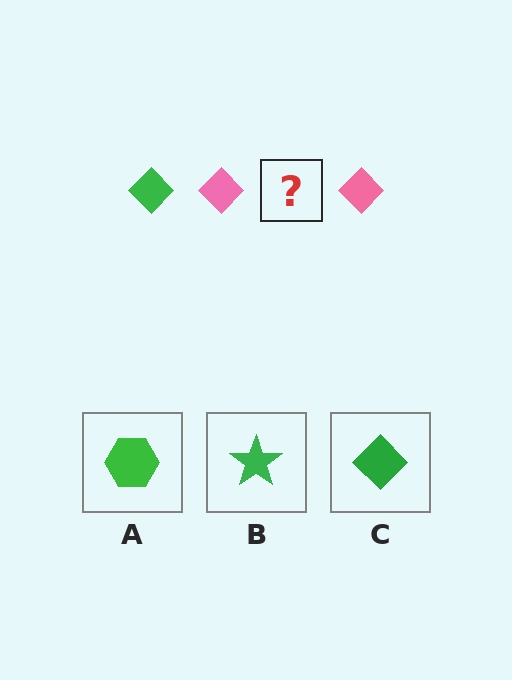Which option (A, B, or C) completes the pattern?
C.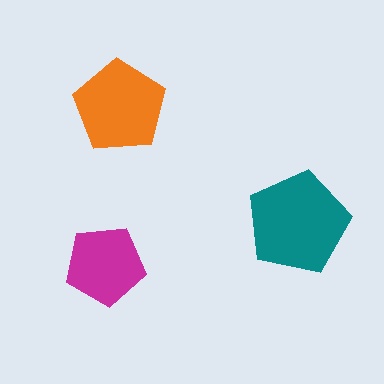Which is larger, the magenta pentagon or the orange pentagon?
The orange one.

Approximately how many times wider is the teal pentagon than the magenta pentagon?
About 1.5 times wider.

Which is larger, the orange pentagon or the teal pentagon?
The teal one.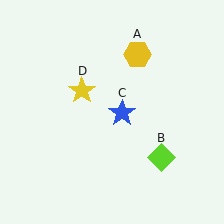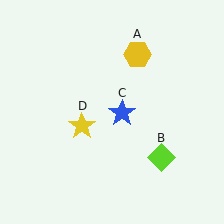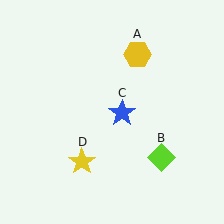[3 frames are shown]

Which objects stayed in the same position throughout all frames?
Yellow hexagon (object A) and lime diamond (object B) and blue star (object C) remained stationary.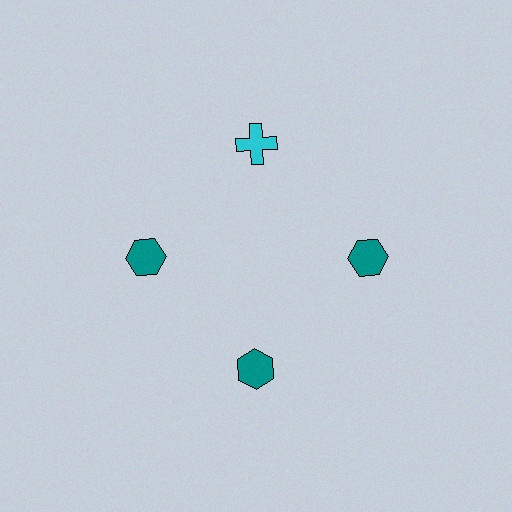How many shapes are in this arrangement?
There are 4 shapes arranged in a ring pattern.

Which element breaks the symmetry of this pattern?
The cyan cross at roughly the 12 o'clock position breaks the symmetry. All other shapes are teal hexagons.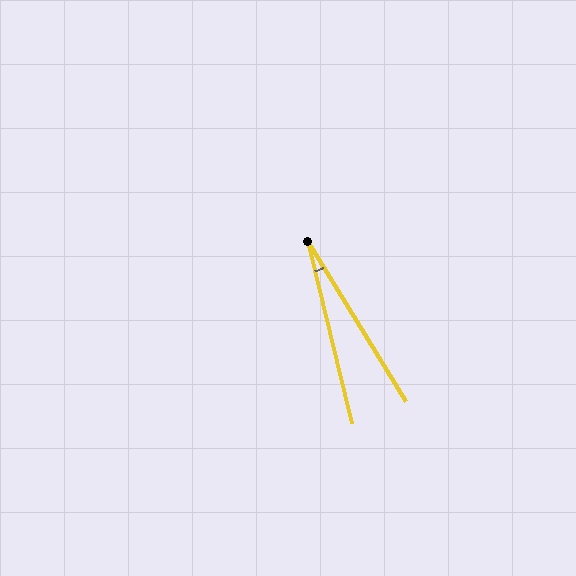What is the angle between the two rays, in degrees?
Approximately 18 degrees.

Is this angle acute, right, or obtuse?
It is acute.